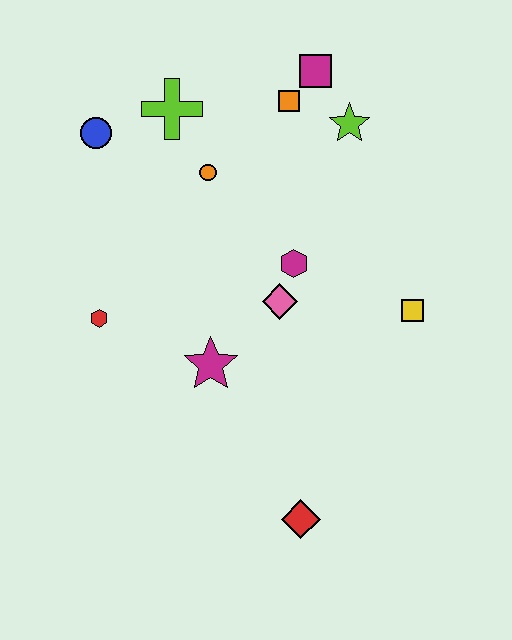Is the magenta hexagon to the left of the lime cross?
No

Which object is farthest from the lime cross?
The red diamond is farthest from the lime cross.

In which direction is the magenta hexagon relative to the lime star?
The magenta hexagon is below the lime star.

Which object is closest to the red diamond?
The magenta star is closest to the red diamond.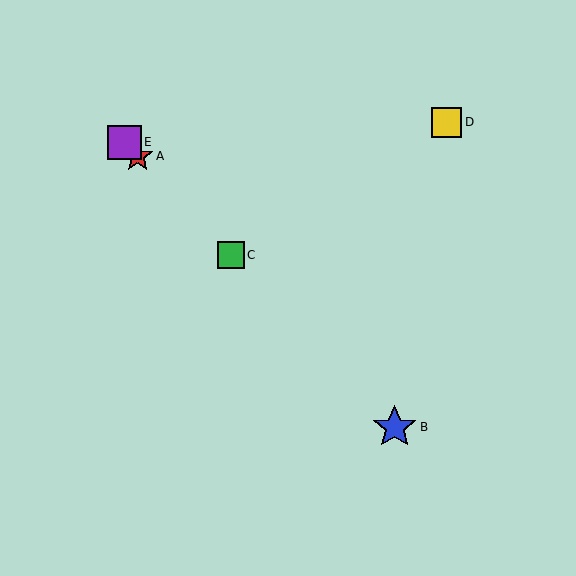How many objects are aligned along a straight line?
4 objects (A, B, C, E) are aligned along a straight line.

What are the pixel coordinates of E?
Object E is at (124, 142).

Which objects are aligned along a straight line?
Objects A, B, C, E are aligned along a straight line.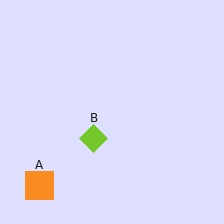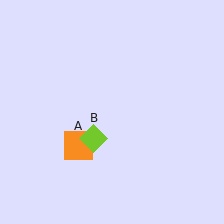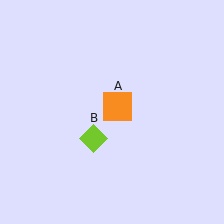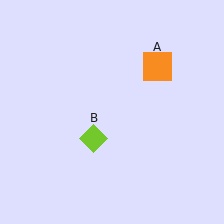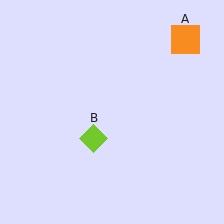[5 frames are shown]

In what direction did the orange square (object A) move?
The orange square (object A) moved up and to the right.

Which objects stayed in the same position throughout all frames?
Lime diamond (object B) remained stationary.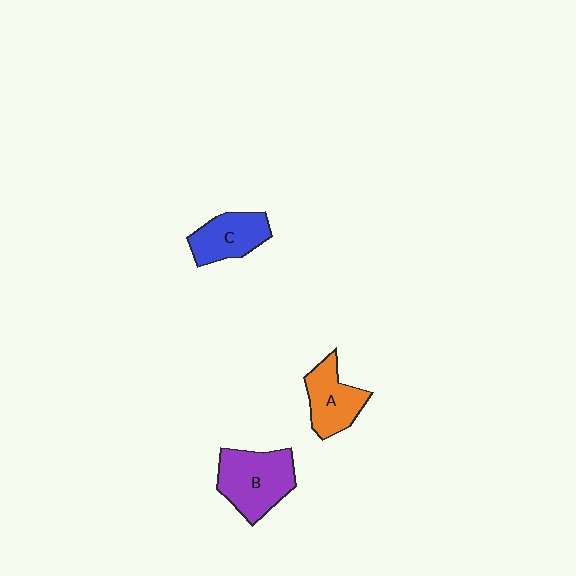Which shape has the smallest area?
Shape C (blue).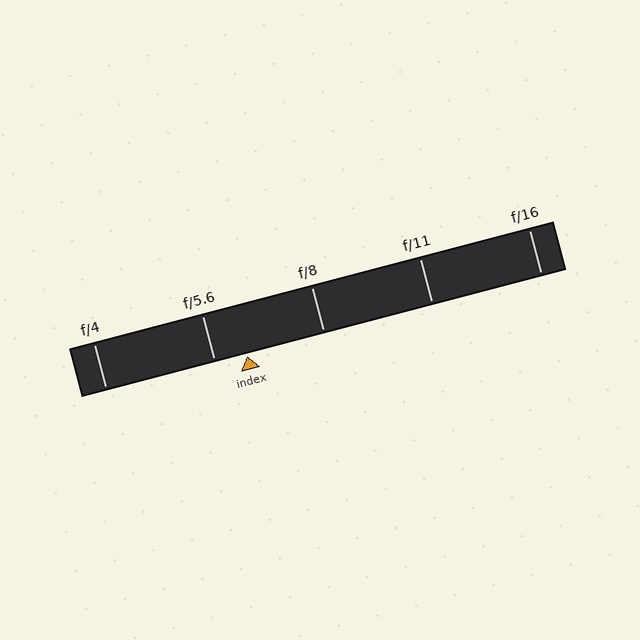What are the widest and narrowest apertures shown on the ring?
The widest aperture shown is f/4 and the narrowest is f/16.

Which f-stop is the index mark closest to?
The index mark is closest to f/5.6.